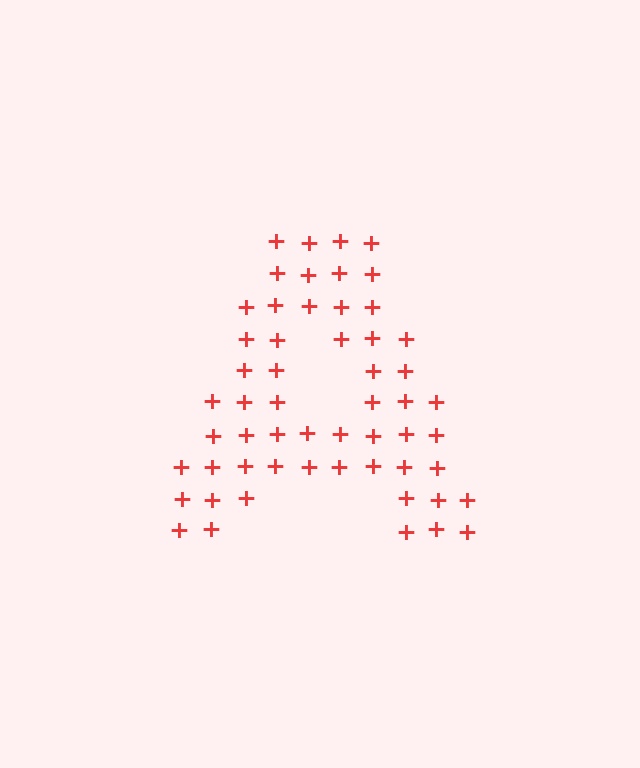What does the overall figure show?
The overall figure shows the letter A.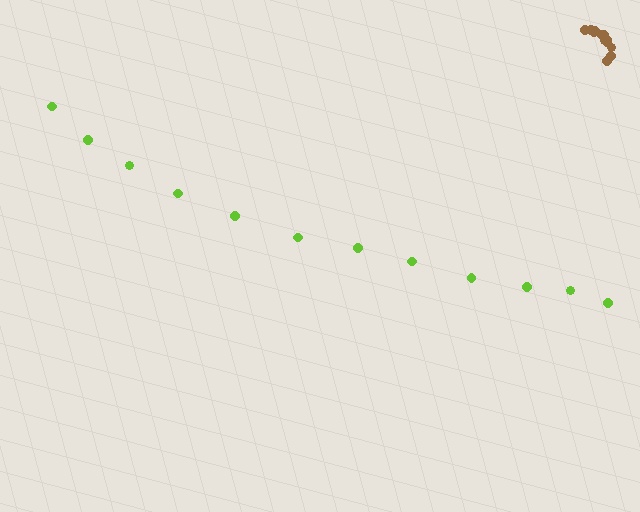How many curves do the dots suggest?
There are 2 distinct paths.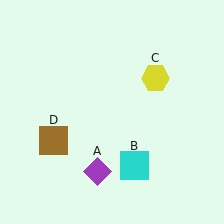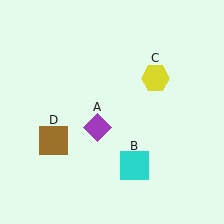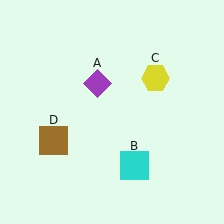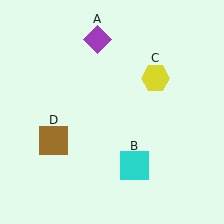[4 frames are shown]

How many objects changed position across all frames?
1 object changed position: purple diamond (object A).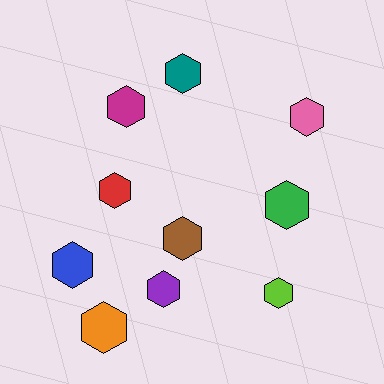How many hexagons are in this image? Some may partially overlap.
There are 10 hexagons.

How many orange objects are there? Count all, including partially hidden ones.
There is 1 orange object.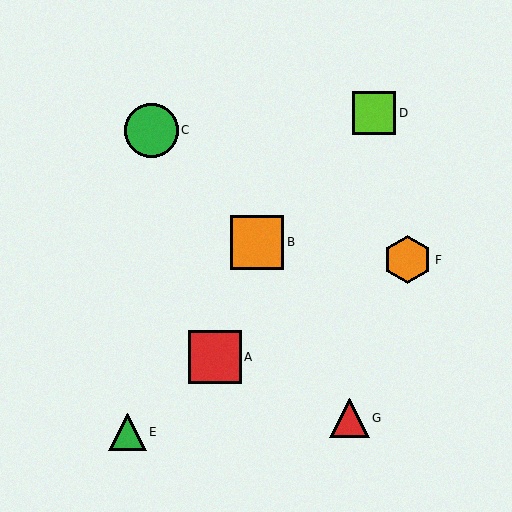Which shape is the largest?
The green circle (labeled C) is the largest.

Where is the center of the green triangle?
The center of the green triangle is at (127, 432).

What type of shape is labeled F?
Shape F is an orange hexagon.